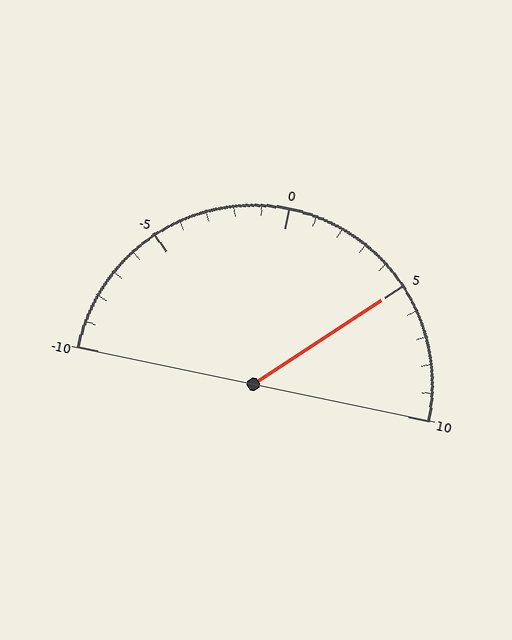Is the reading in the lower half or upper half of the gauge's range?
The reading is in the upper half of the range (-10 to 10).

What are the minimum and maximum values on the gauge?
The gauge ranges from -10 to 10.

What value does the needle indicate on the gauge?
The needle indicates approximately 5.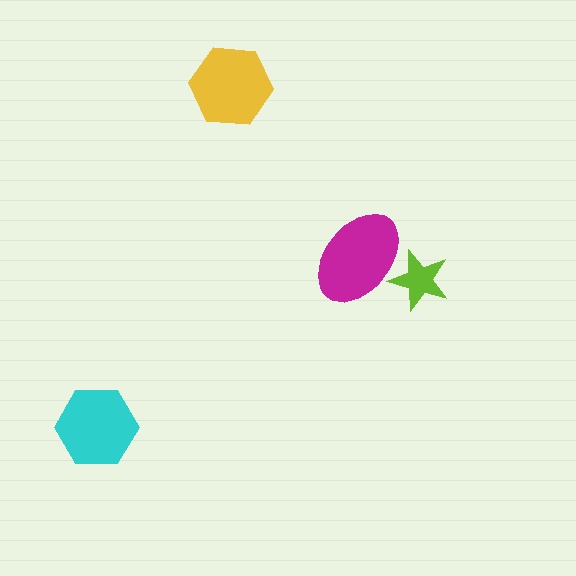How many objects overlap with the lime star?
1 object overlaps with the lime star.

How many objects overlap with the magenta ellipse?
1 object overlaps with the magenta ellipse.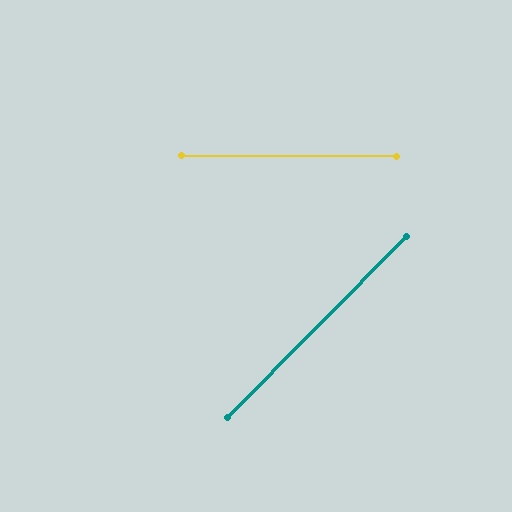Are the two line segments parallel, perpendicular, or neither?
Neither parallel nor perpendicular — they differ by about 46°.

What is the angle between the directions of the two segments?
Approximately 46 degrees.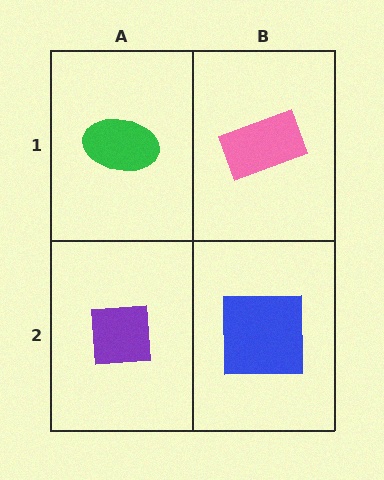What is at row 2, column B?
A blue square.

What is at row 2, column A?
A purple square.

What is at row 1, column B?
A pink rectangle.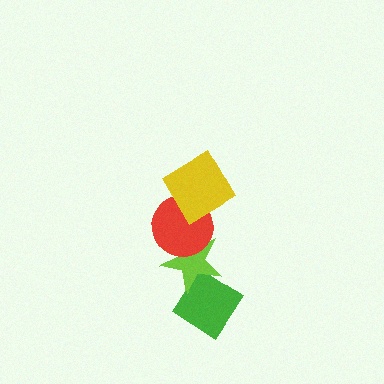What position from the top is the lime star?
The lime star is 3rd from the top.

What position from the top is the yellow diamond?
The yellow diamond is 1st from the top.